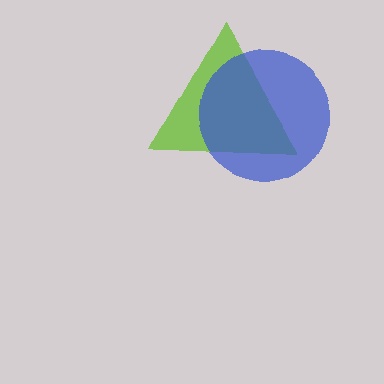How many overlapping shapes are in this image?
There are 2 overlapping shapes in the image.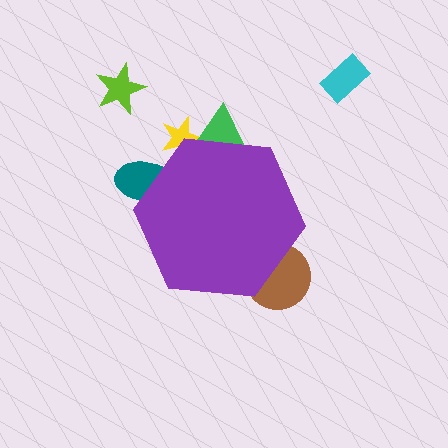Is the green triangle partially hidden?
Yes, the green triangle is partially hidden behind the purple hexagon.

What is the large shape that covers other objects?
A purple hexagon.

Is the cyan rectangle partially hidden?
No, the cyan rectangle is fully visible.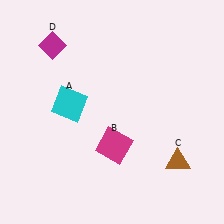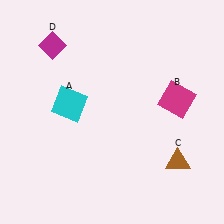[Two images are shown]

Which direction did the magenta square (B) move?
The magenta square (B) moved right.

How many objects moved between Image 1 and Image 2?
1 object moved between the two images.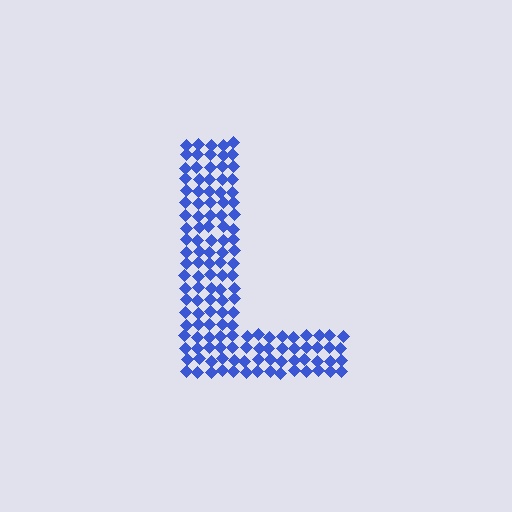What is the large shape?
The large shape is the letter L.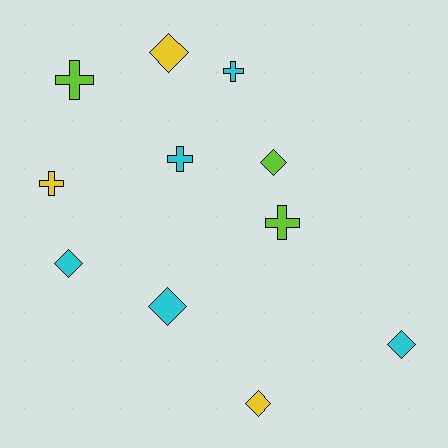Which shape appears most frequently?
Diamond, with 6 objects.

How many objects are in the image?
There are 11 objects.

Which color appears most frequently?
Cyan, with 5 objects.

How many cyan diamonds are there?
There are 3 cyan diamonds.